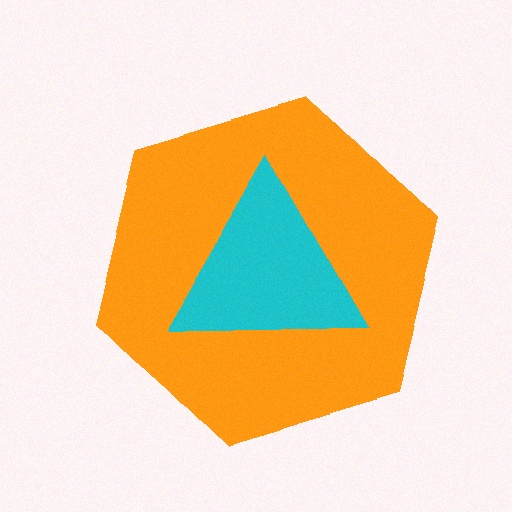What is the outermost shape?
The orange hexagon.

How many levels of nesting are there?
2.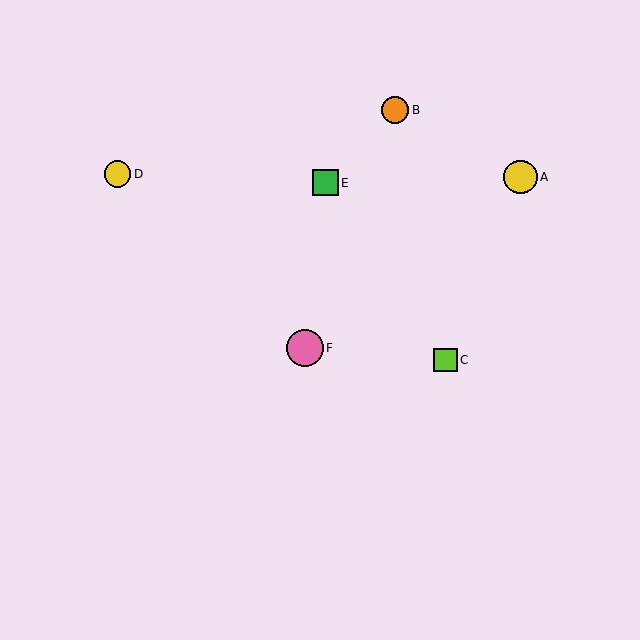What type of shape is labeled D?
Shape D is a yellow circle.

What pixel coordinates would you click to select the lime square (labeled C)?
Click at (446, 360) to select the lime square C.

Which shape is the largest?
The pink circle (labeled F) is the largest.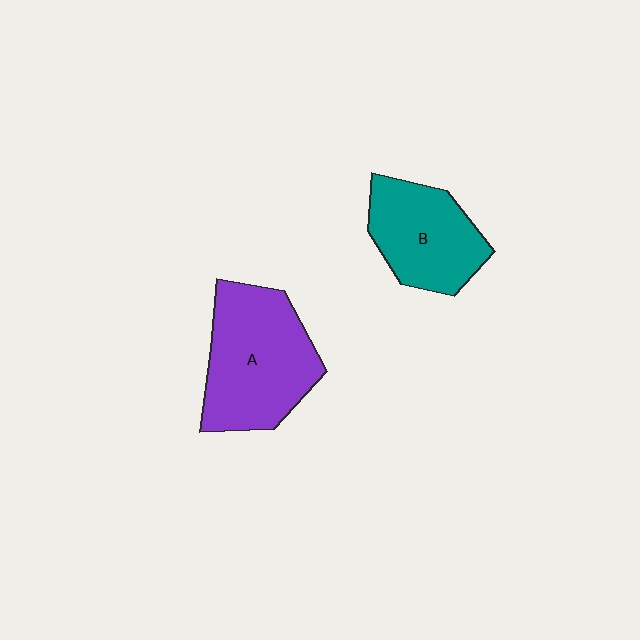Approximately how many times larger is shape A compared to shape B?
Approximately 1.3 times.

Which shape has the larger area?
Shape A (purple).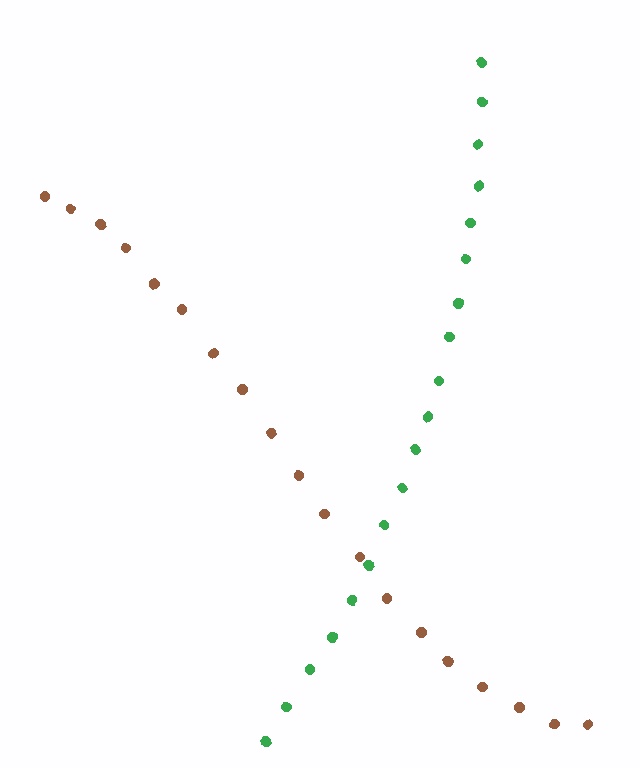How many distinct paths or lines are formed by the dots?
There are 2 distinct paths.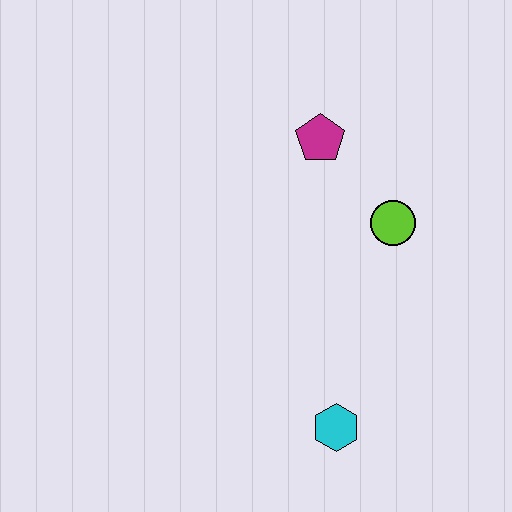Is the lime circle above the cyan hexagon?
Yes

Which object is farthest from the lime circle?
The cyan hexagon is farthest from the lime circle.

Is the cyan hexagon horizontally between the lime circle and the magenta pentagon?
Yes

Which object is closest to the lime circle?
The magenta pentagon is closest to the lime circle.